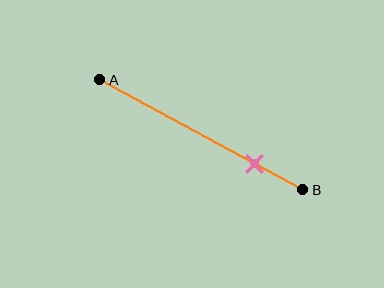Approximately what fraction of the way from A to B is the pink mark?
The pink mark is approximately 75% of the way from A to B.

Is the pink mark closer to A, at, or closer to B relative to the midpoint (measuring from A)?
The pink mark is closer to point B than the midpoint of segment AB.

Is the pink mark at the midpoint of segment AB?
No, the mark is at about 75% from A, not at the 50% midpoint.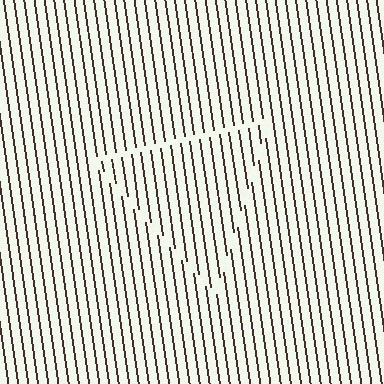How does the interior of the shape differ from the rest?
The interior of the shape contains the same grating, shifted by half a period — the contour is defined by the phase discontinuity where line-ends from the inner and outer gratings abut.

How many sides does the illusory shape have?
3 sides — the line-ends trace a triangle.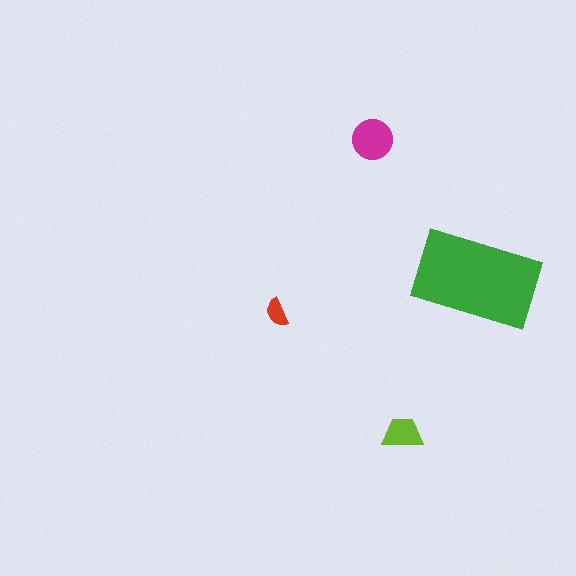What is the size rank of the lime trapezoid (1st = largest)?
3rd.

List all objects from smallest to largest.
The red semicircle, the lime trapezoid, the magenta circle, the green rectangle.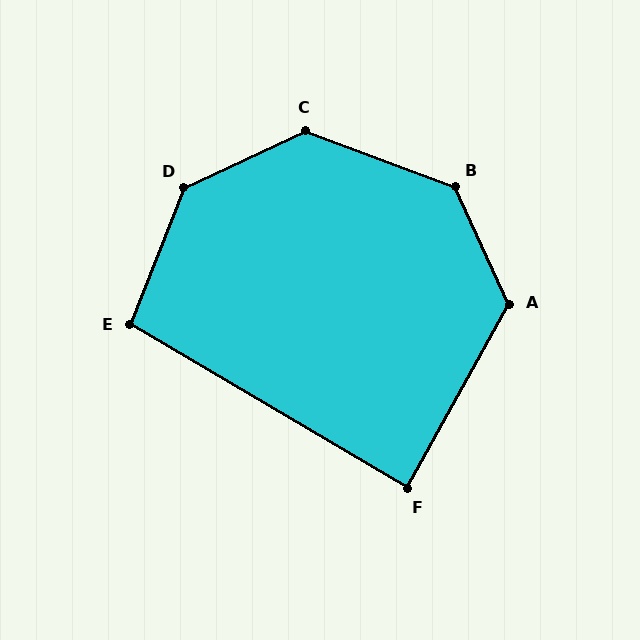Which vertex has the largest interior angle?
D, at approximately 136 degrees.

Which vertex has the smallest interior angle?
F, at approximately 88 degrees.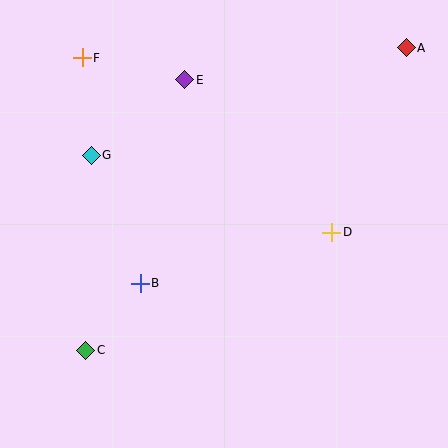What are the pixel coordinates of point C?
Point C is at (86, 350).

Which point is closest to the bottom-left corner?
Point C is closest to the bottom-left corner.